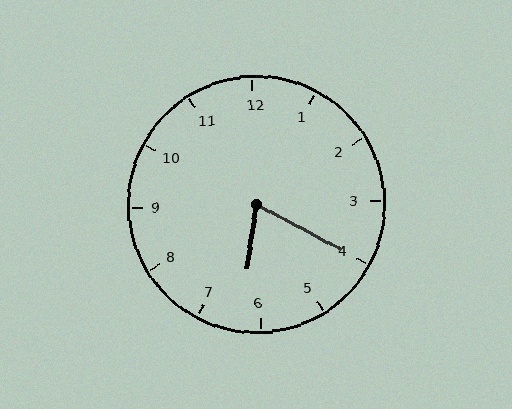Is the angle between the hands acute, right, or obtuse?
It is acute.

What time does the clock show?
6:20.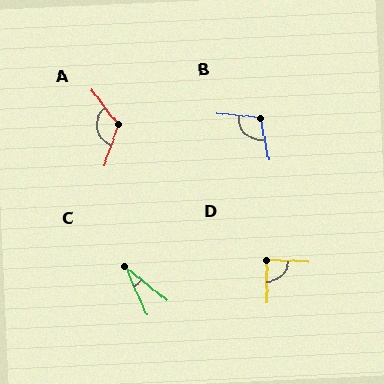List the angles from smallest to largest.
C (28°), D (87°), B (107°), A (123°).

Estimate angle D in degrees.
Approximately 87 degrees.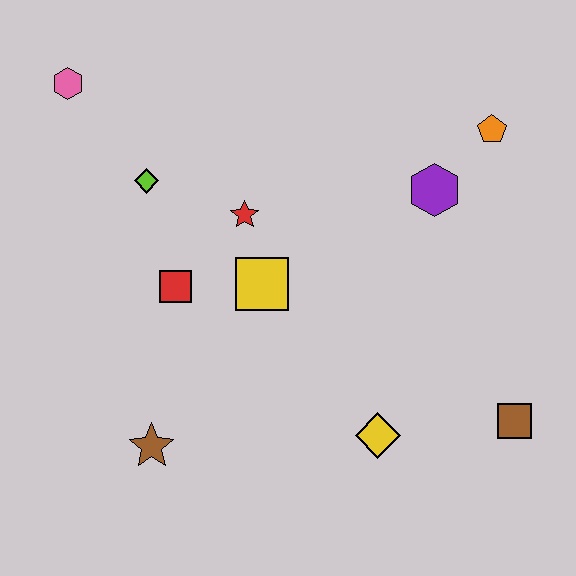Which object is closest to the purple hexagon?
The orange pentagon is closest to the purple hexagon.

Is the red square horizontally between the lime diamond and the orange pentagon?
Yes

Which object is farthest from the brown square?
The pink hexagon is farthest from the brown square.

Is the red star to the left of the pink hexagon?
No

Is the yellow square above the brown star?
Yes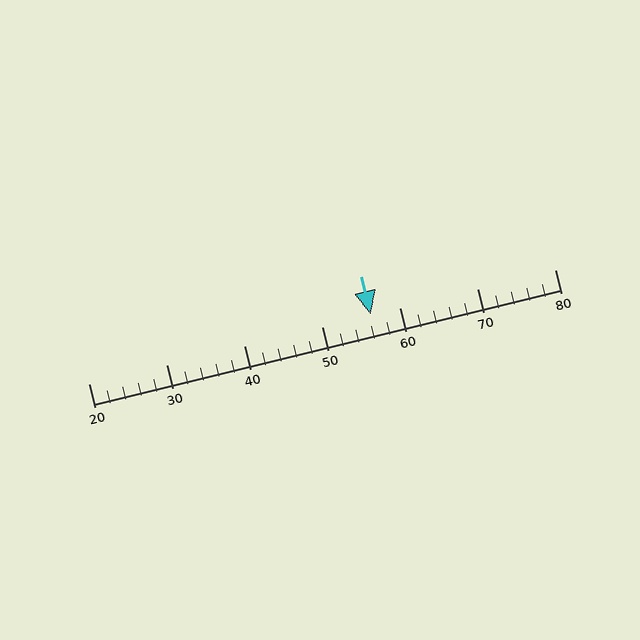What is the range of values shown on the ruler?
The ruler shows values from 20 to 80.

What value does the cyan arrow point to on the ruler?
The cyan arrow points to approximately 56.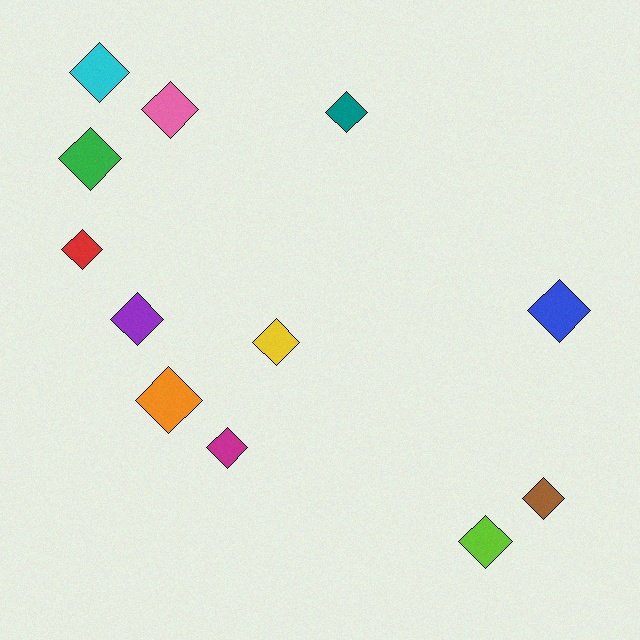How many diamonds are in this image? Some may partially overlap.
There are 12 diamonds.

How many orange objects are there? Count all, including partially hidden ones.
There is 1 orange object.